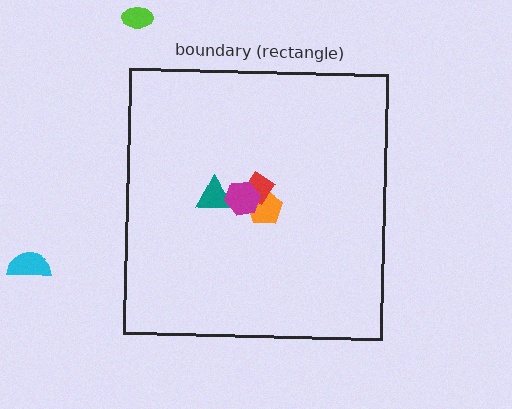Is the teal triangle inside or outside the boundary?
Inside.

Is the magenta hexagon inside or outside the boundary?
Inside.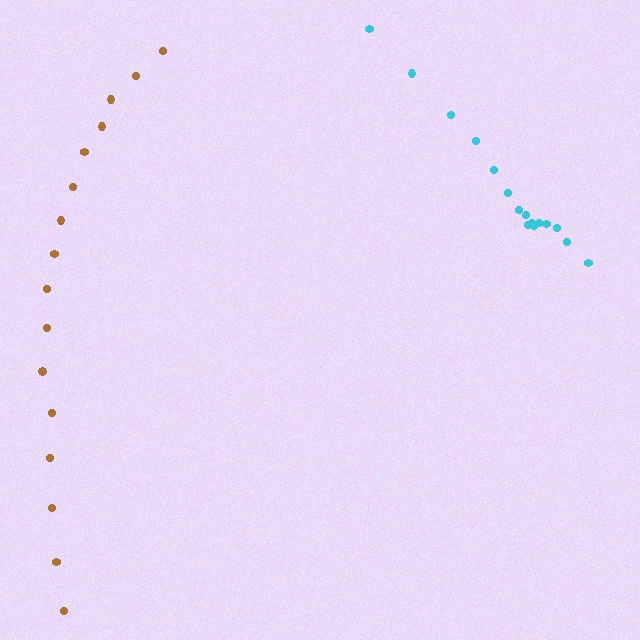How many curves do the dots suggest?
There are 2 distinct paths.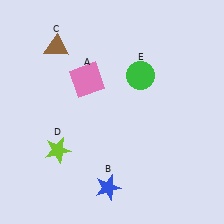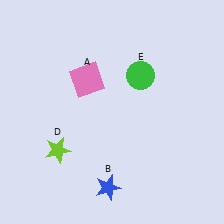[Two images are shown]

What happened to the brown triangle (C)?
The brown triangle (C) was removed in Image 2. It was in the top-left area of Image 1.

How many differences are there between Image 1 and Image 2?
There is 1 difference between the two images.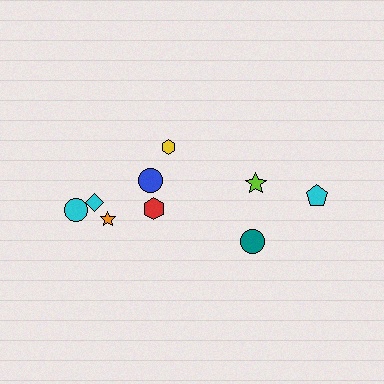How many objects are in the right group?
There are 3 objects.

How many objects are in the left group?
There are 6 objects.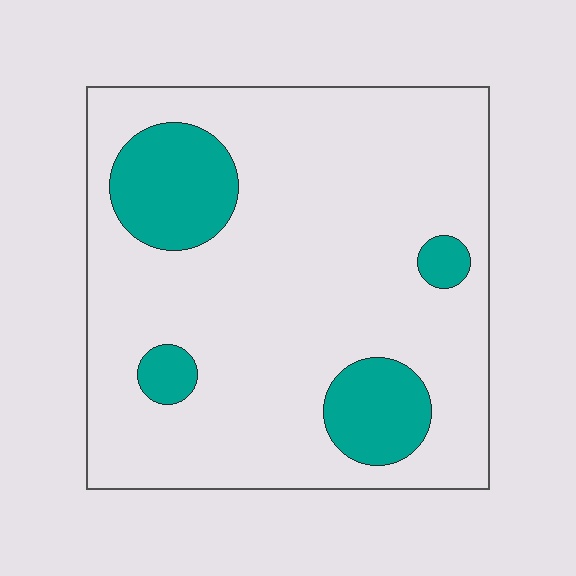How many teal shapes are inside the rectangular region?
4.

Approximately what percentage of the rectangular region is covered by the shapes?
Approximately 15%.